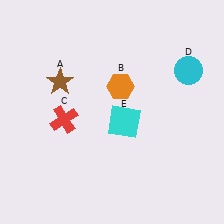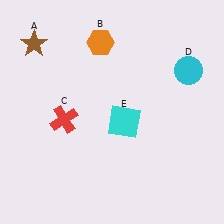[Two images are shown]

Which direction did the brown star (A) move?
The brown star (A) moved up.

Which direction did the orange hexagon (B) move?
The orange hexagon (B) moved up.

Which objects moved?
The objects that moved are: the brown star (A), the orange hexagon (B).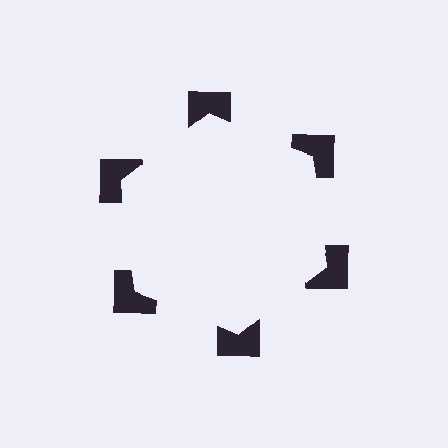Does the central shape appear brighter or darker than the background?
It typically appears slightly brighter than the background, even though no actual brightness change is drawn.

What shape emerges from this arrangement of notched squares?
An illusory hexagon — its edges are inferred from the aligned wedge cuts in the notched squares, not physically drawn.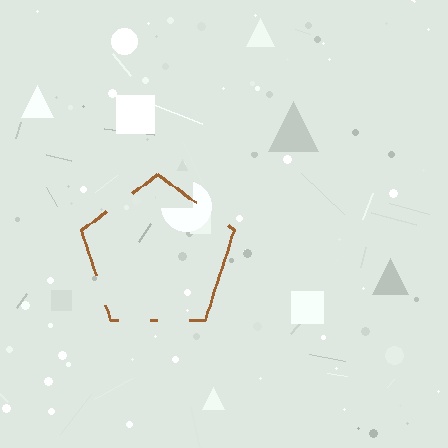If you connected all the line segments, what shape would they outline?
They would outline a pentagon.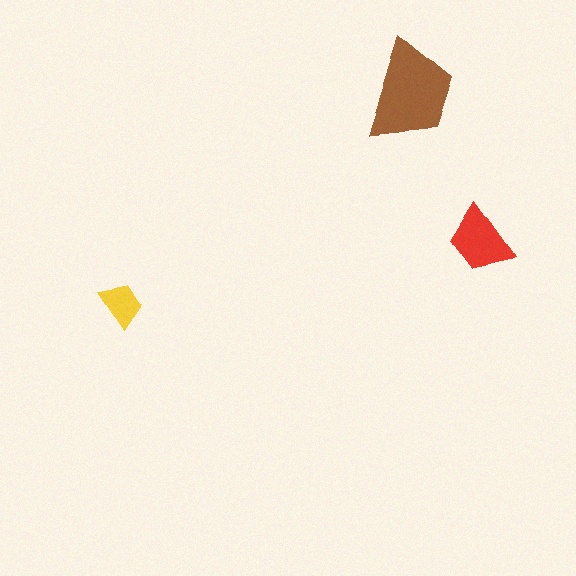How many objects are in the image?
There are 3 objects in the image.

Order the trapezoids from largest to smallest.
the brown one, the red one, the yellow one.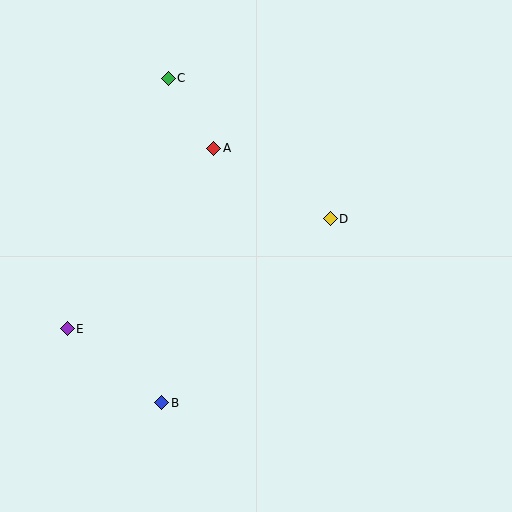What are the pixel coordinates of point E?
Point E is at (67, 329).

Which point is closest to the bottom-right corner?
Point D is closest to the bottom-right corner.